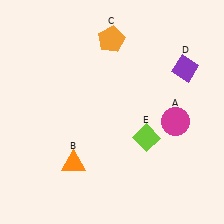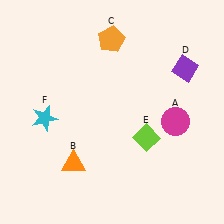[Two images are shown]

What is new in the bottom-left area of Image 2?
A cyan star (F) was added in the bottom-left area of Image 2.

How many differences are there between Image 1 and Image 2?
There is 1 difference between the two images.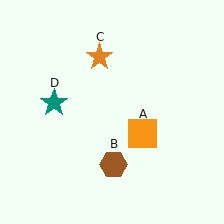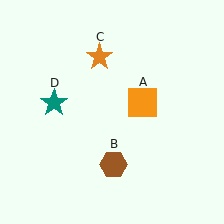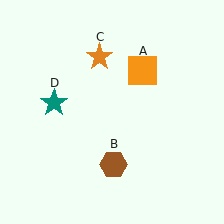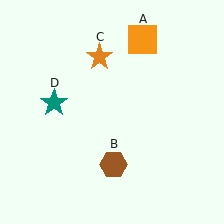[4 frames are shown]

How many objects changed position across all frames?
1 object changed position: orange square (object A).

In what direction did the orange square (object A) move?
The orange square (object A) moved up.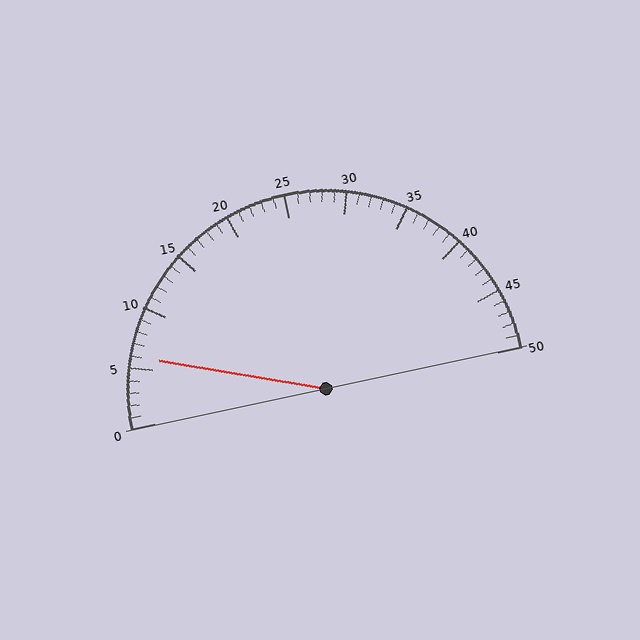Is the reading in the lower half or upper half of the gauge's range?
The reading is in the lower half of the range (0 to 50).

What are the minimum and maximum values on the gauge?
The gauge ranges from 0 to 50.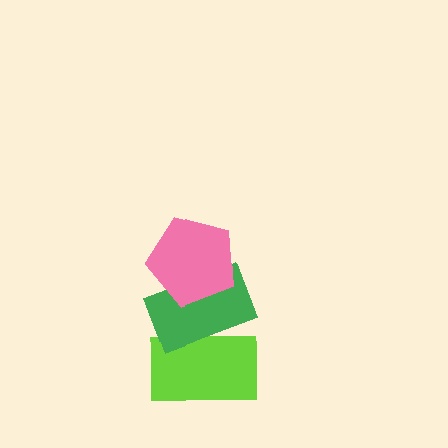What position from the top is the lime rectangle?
The lime rectangle is 3rd from the top.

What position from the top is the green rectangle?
The green rectangle is 2nd from the top.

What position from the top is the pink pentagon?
The pink pentagon is 1st from the top.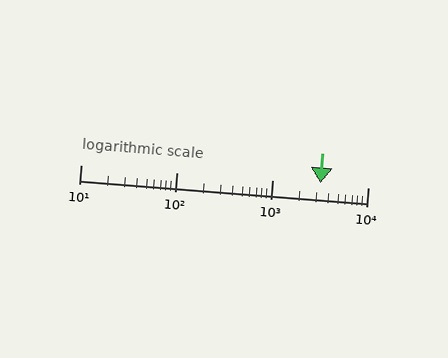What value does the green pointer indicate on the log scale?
The pointer indicates approximately 3200.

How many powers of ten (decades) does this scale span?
The scale spans 3 decades, from 10 to 10000.